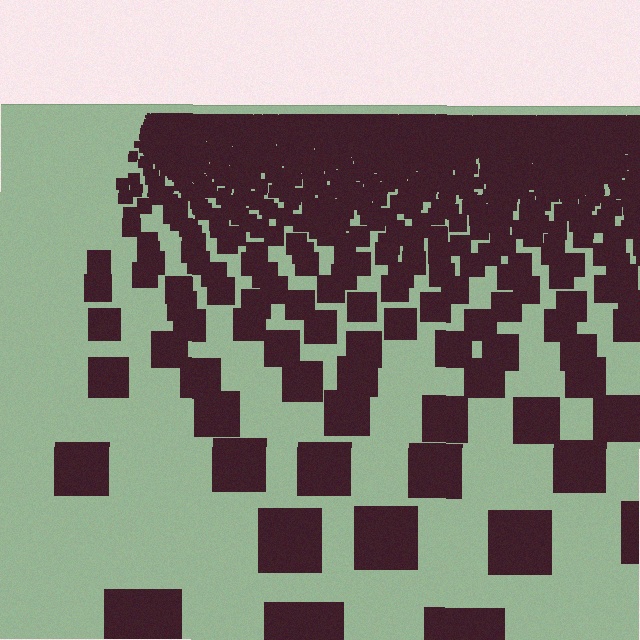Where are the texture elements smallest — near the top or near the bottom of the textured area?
Near the top.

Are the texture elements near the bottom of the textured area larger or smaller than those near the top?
Larger. Near the bottom, elements are closer to the viewer and appear at a bigger on-screen size.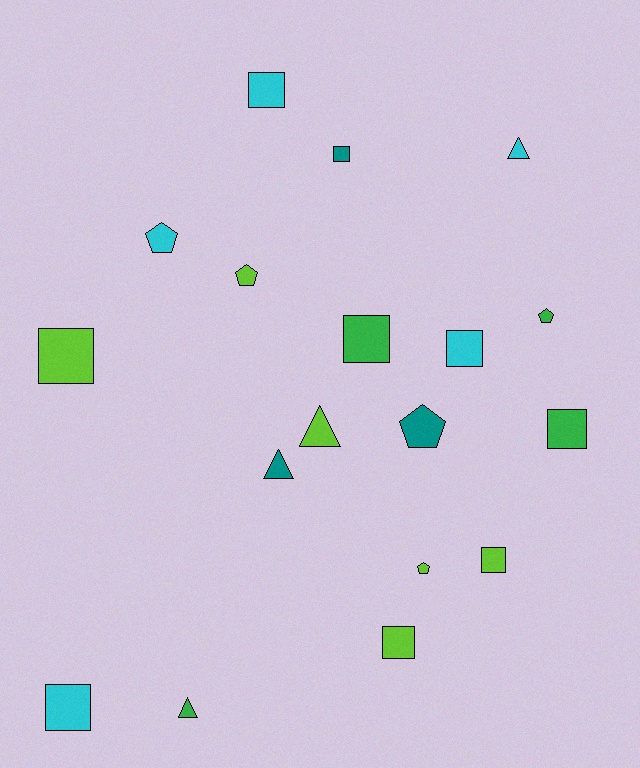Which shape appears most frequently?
Square, with 9 objects.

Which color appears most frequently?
Lime, with 6 objects.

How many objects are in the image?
There are 18 objects.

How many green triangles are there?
There is 1 green triangle.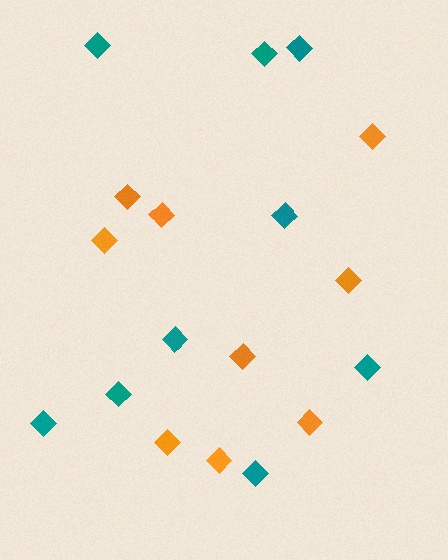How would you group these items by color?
There are 2 groups: one group of orange diamonds (9) and one group of teal diamonds (9).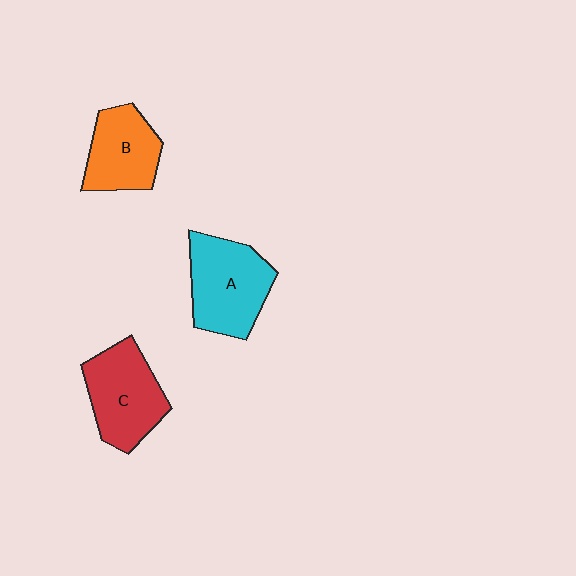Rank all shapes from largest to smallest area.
From largest to smallest: A (cyan), C (red), B (orange).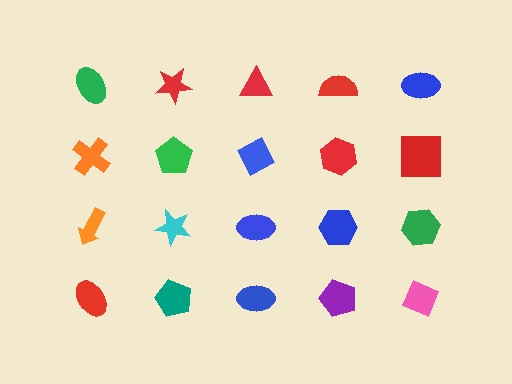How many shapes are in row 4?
5 shapes.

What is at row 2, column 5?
A red square.